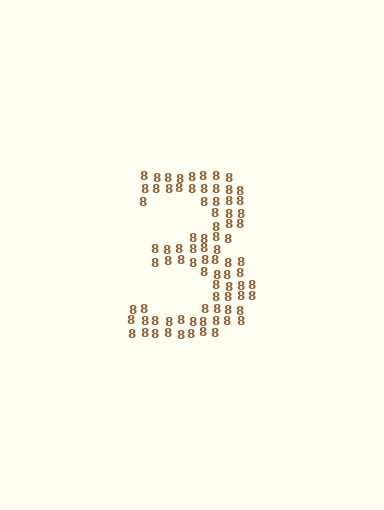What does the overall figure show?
The overall figure shows the digit 3.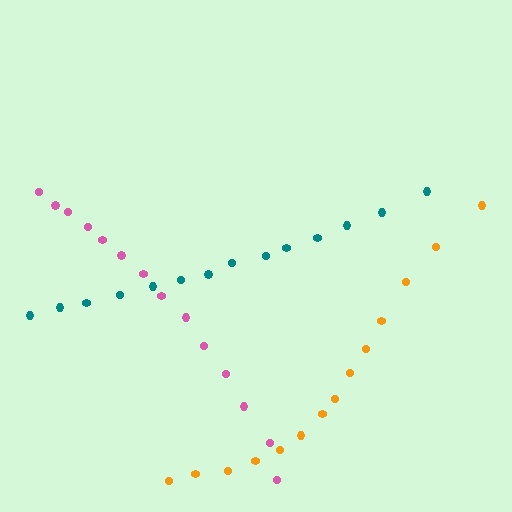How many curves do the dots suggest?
There are 3 distinct paths.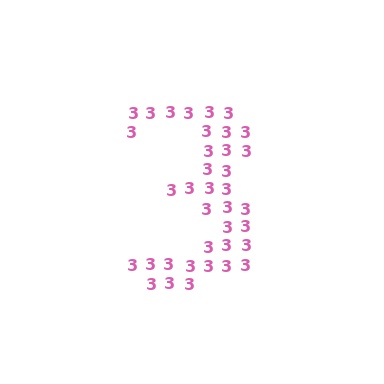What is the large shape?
The large shape is the digit 3.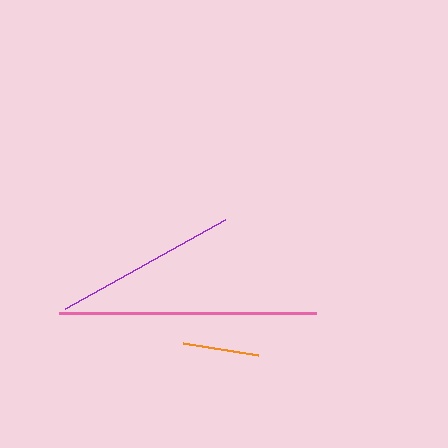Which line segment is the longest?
The pink line is the longest at approximately 257 pixels.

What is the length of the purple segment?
The purple segment is approximately 183 pixels long.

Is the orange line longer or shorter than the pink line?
The pink line is longer than the orange line.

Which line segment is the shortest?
The orange line is the shortest at approximately 76 pixels.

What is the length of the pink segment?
The pink segment is approximately 257 pixels long.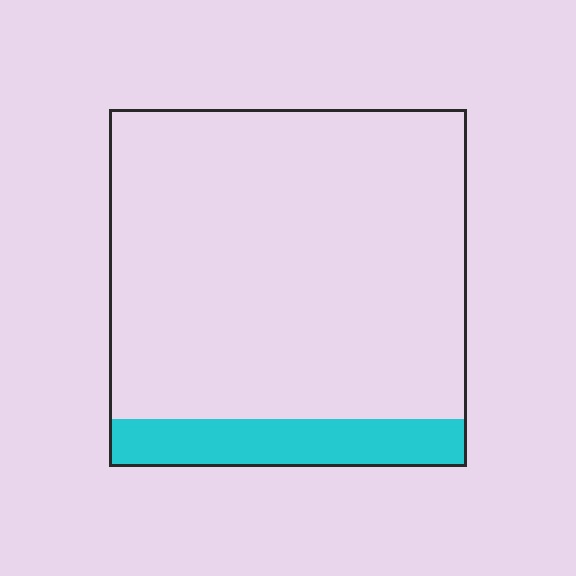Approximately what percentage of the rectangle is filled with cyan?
Approximately 15%.